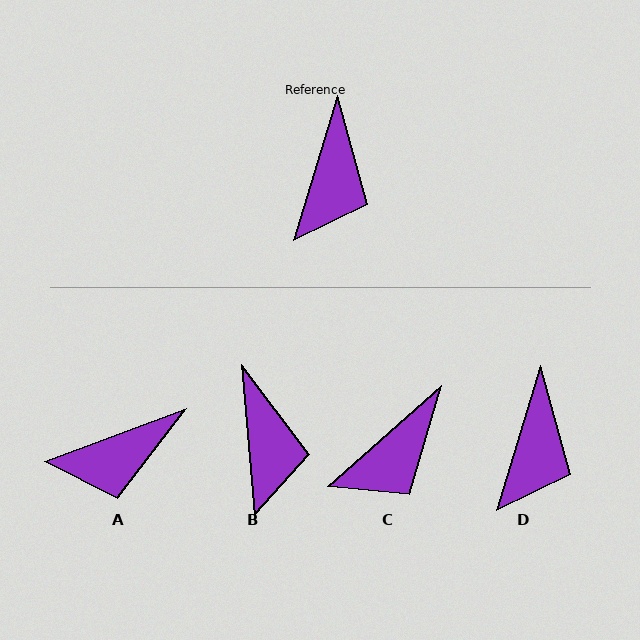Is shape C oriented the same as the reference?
No, it is off by about 32 degrees.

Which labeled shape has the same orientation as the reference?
D.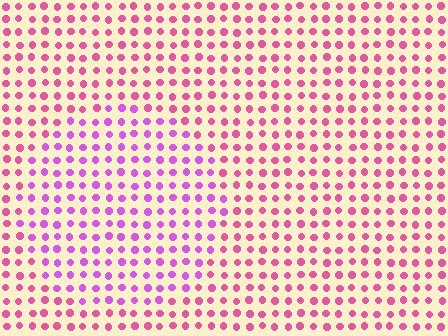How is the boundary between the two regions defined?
The boundary is defined purely by a slight shift in hue (about 34 degrees). Spacing, size, and orientation are identical on both sides.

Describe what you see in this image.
The image is filled with small pink elements in a uniform arrangement. A circle-shaped region is visible where the elements are tinted to a slightly different hue, forming a subtle color boundary.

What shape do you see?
I see a circle.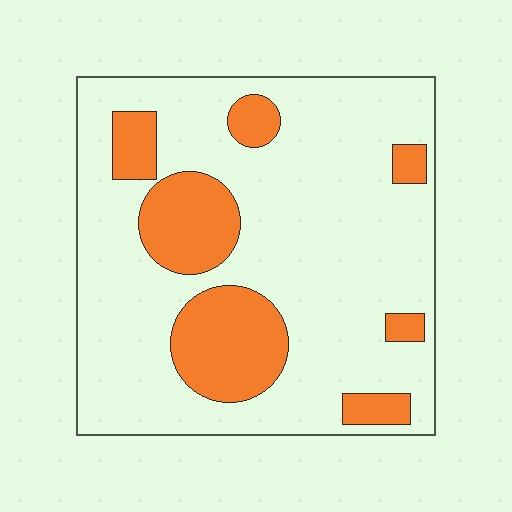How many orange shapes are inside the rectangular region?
7.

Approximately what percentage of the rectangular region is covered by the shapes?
Approximately 25%.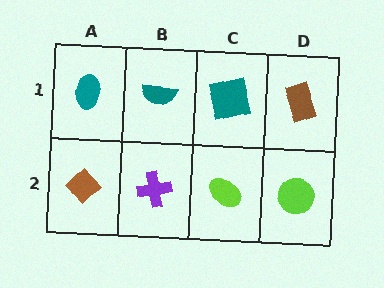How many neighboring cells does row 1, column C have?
3.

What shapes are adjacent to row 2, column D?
A brown rectangle (row 1, column D), a lime ellipse (row 2, column C).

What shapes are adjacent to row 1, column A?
A brown diamond (row 2, column A), a teal semicircle (row 1, column B).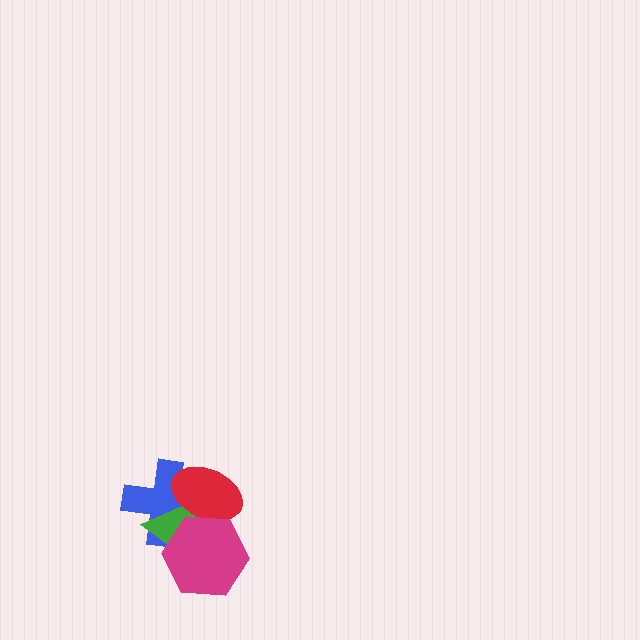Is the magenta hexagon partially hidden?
No, no other shape covers it.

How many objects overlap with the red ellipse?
3 objects overlap with the red ellipse.